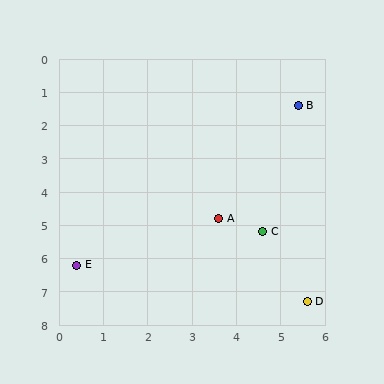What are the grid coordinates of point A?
Point A is at approximately (3.6, 4.8).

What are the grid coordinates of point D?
Point D is at approximately (5.6, 7.3).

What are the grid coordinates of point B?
Point B is at approximately (5.4, 1.4).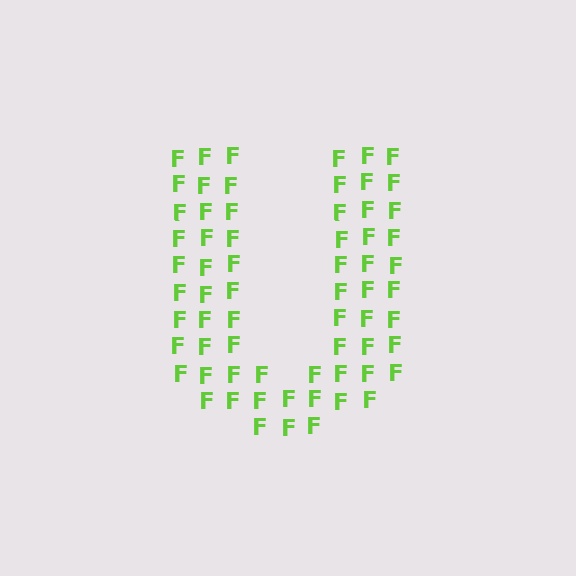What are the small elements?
The small elements are letter F's.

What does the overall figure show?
The overall figure shows the letter U.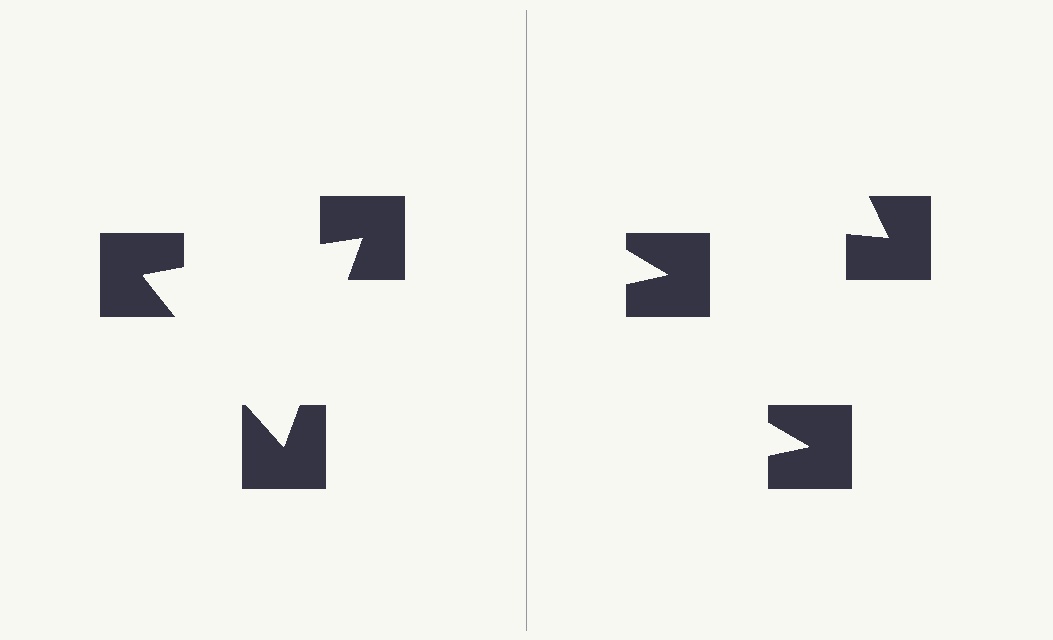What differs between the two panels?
The notched squares are positioned identically on both sides; only the wedge orientations differ. On the left they align to a triangle; on the right they are misaligned.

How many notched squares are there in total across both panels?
6 — 3 on each side.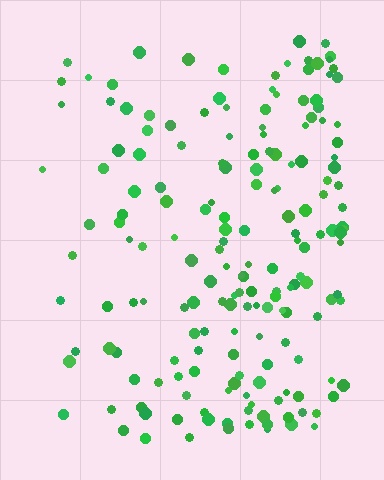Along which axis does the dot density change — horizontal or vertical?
Horizontal.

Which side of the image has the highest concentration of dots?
The right.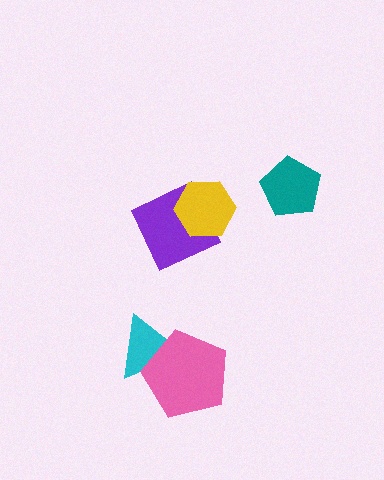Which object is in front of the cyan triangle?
The pink pentagon is in front of the cyan triangle.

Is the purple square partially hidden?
Yes, it is partially covered by another shape.